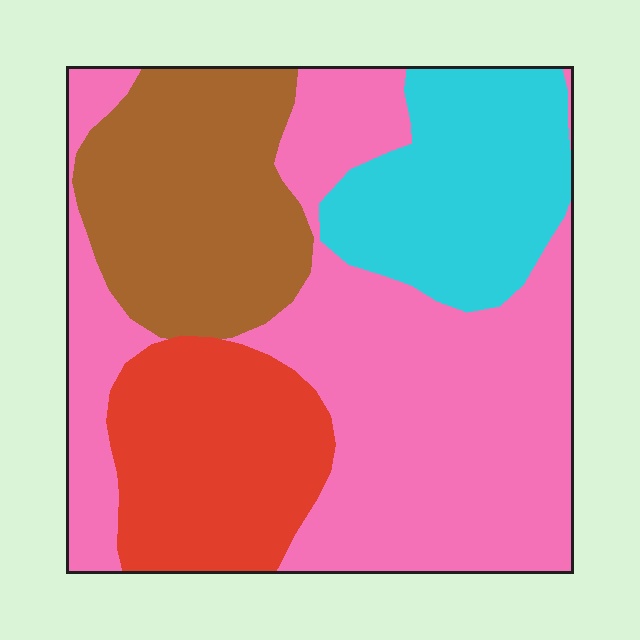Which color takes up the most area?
Pink, at roughly 45%.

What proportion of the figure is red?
Red covers 17% of the figure.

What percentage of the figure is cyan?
Cyan takes up about one sixth (1/6) of the figure.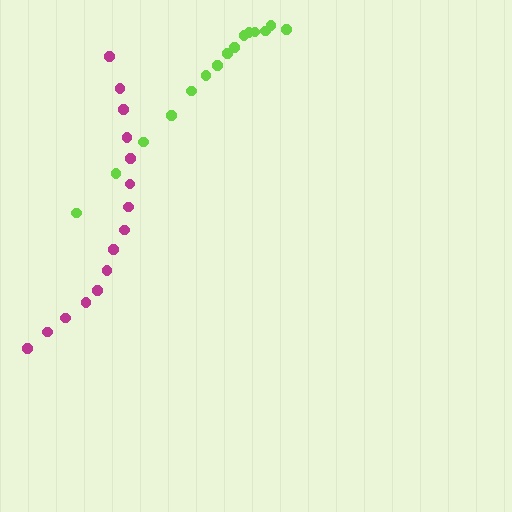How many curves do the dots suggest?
There are 2 distinct paths.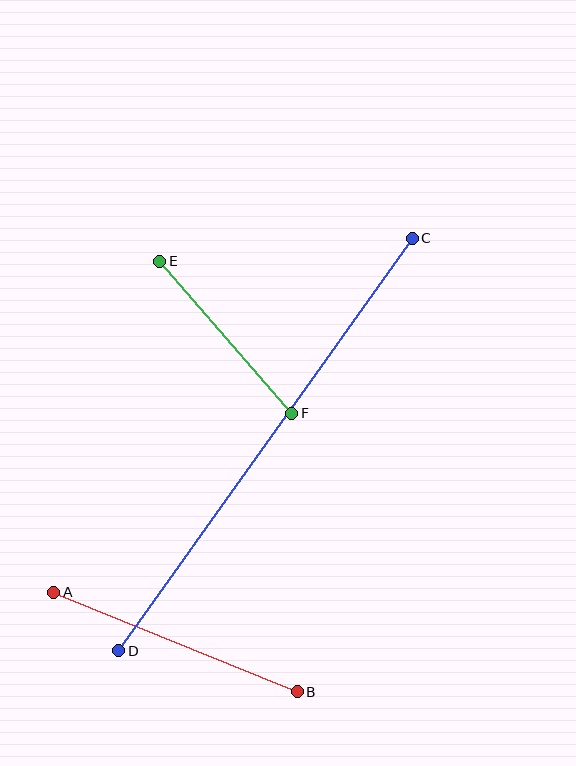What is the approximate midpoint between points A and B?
The midpoint is at approximately (176, 642) pixels.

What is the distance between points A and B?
The distance is approximately 263 pixels.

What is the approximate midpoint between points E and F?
The midpoint is at approximately (226, 337) pixels.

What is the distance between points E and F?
The distance is approximately 201 pixels.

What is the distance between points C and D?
The distance is approximately 506 pixels.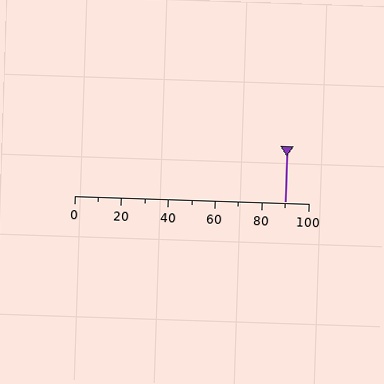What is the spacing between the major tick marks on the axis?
The major ticks are spaced 20 apart.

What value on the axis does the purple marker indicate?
The marker indicates approximately 90.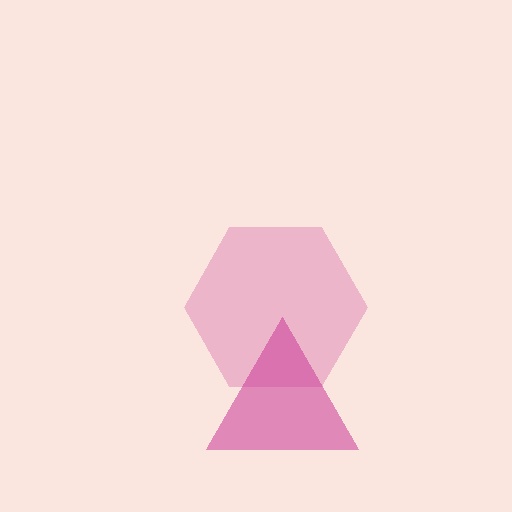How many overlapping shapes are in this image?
There are 2 overlapping shapes in the image.